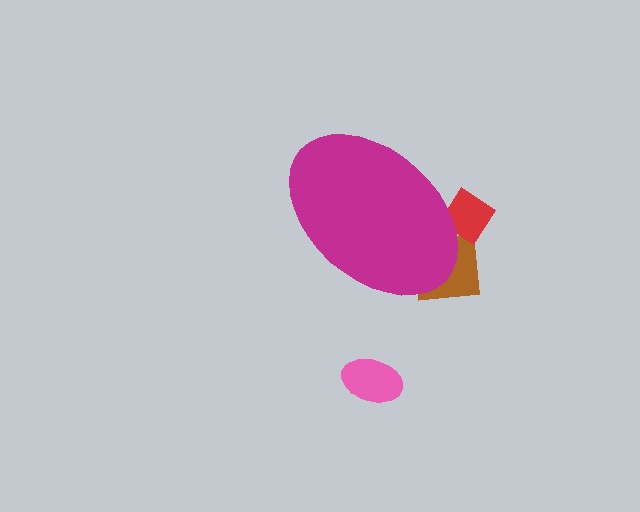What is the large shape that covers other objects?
A magenta ellipse.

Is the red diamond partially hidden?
Yes, the red diamond is partially hidden behind the magenta ellipse.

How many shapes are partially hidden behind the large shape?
2 shapes are partially hidden.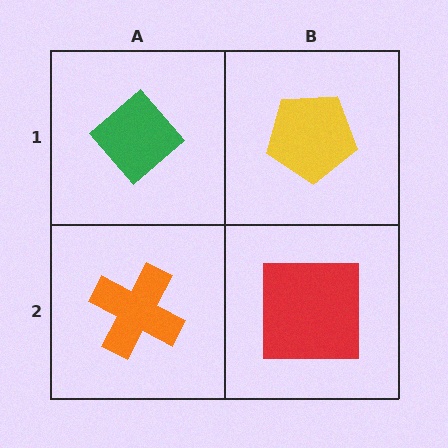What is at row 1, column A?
A green diamond.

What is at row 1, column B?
A yellow pentagon.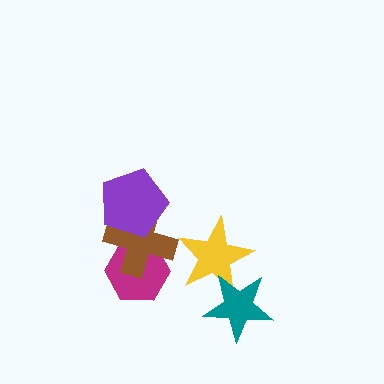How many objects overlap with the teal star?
1 object overlaps with the teal star.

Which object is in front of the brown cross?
The purple pentagon is in front of the brown cross.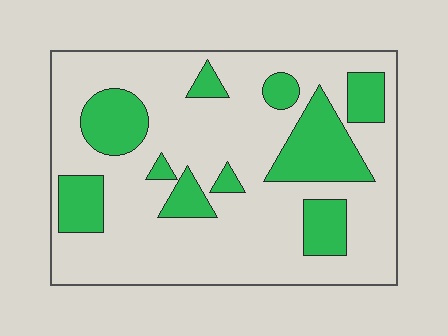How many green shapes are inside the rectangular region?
10.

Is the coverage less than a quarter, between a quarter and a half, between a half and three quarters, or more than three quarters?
Between a quarter and a half.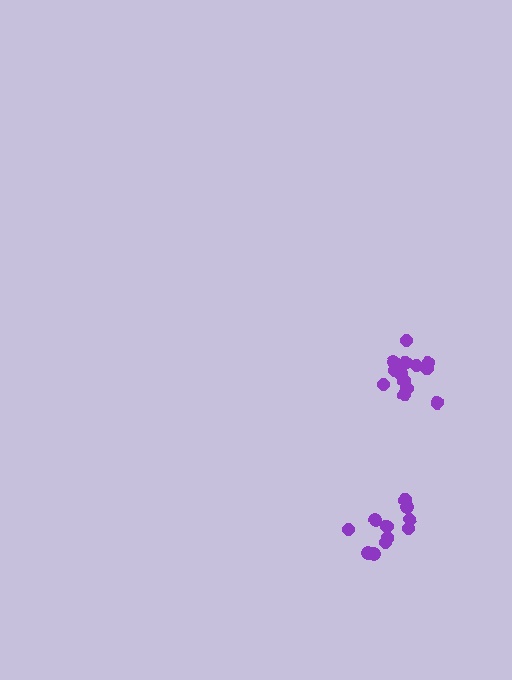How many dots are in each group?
Group 1: 11 dots, Group 2: 13 dots (24 total).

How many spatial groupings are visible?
There are 2 spatial groupings.